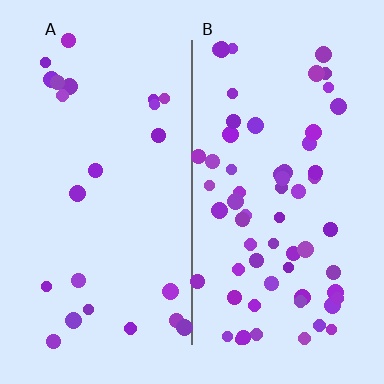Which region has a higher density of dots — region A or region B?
B (the right).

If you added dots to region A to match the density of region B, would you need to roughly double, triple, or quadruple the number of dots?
Approximately triple.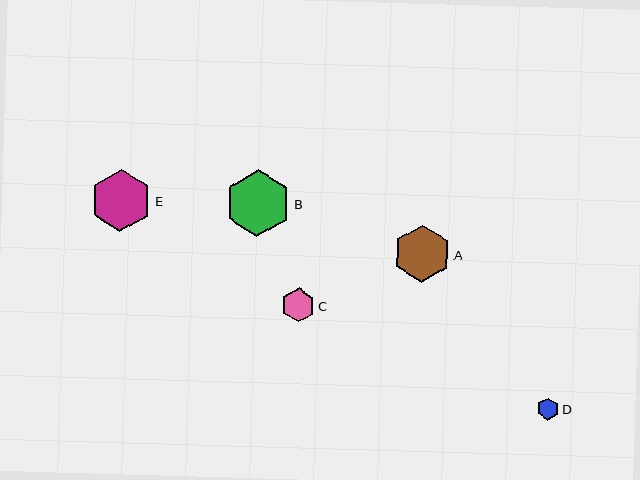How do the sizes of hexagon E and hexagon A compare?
Hexagon E and hexagon A are approximately the same size.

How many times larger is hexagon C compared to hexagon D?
Hexagon C is approximately 1.5 times the size of hexagon D.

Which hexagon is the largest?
Hexagon B is the largest with a size of approximately 67 pixels.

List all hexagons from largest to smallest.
From largest to smallest: B, E, A, C, D.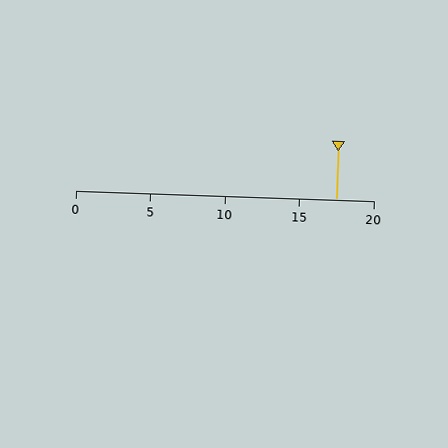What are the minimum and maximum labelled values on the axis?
The axis runs from 0 to 20.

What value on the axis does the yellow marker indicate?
The marker indicates approximately 17.5.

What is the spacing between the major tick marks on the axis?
The major ticks are spaced 5 apart.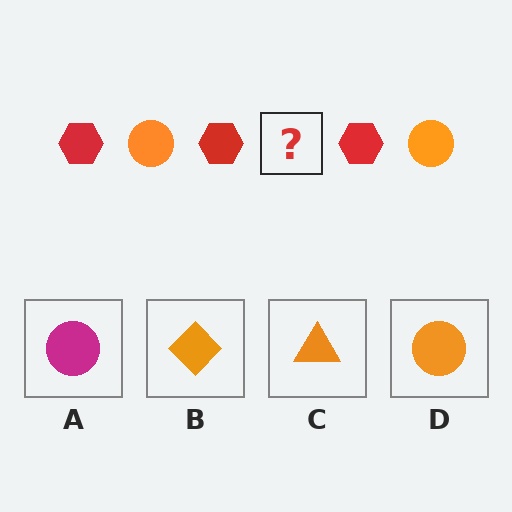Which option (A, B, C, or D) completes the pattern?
D.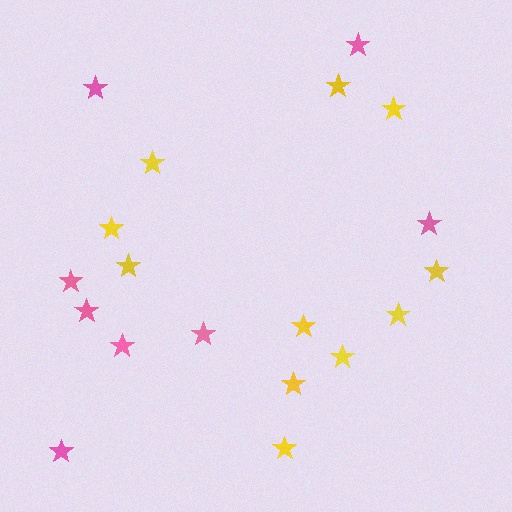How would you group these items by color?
There are 2 groups: one group of pink stars (8) and one group of yellow stars (11).